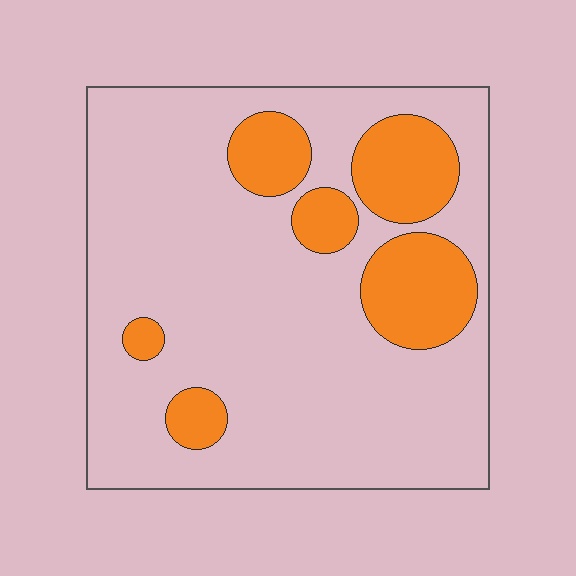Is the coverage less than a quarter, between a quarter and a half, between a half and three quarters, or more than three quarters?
Less than a quarter.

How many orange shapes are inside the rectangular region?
6.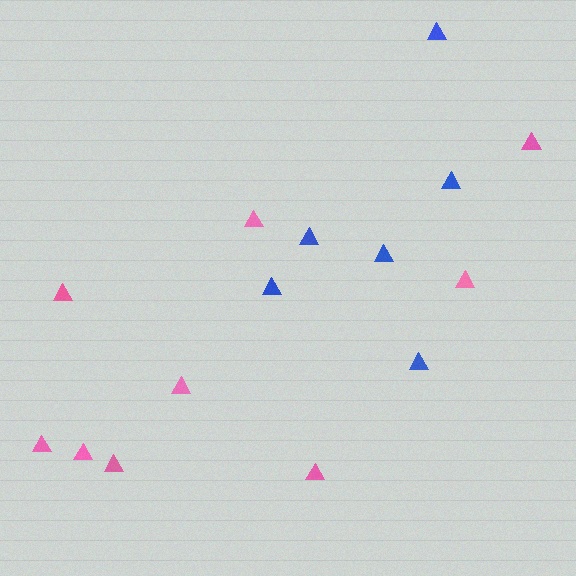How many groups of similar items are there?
There are 2 groups: one group of blue triangles (6) and one group of pink triangles (9).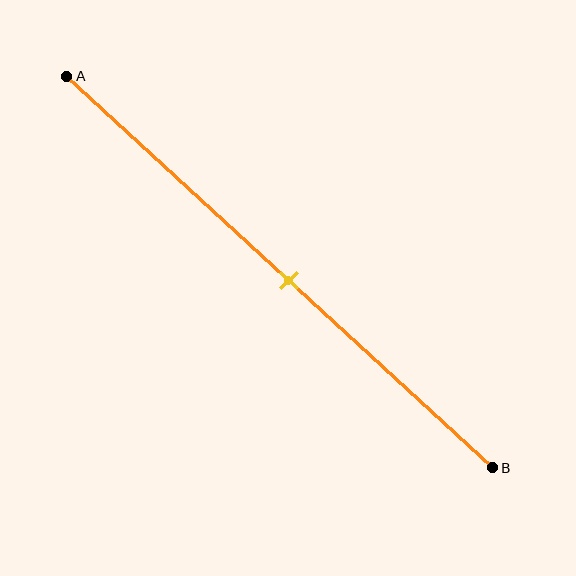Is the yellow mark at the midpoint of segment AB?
Yes, the mark is approximately at the midpoint.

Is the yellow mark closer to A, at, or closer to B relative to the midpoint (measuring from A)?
The yellow mark is approximately at the midpoint of segment AB.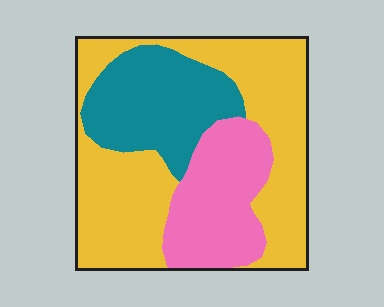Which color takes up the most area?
Yellow, at roughly 55%.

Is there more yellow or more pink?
Yellow.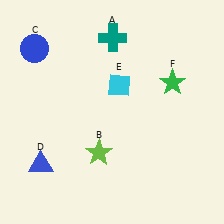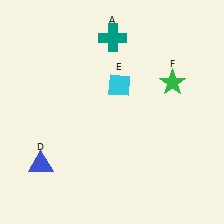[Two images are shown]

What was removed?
The blue circle (C), the lime star (B) were removed in Image 2.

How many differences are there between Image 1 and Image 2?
There are 2 differences between the two images.